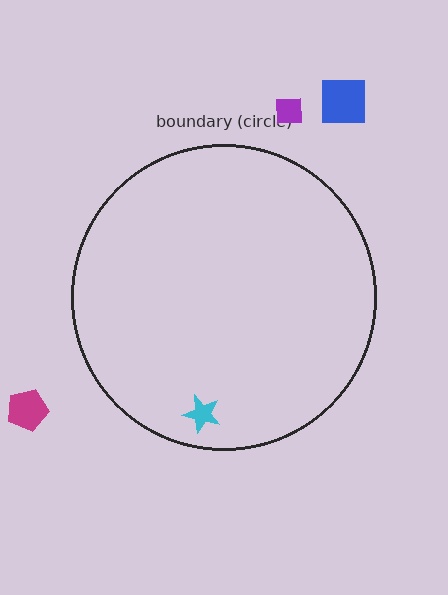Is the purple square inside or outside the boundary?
Outside.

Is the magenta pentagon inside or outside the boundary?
Outside.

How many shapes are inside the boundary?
1 inside, 3 outside.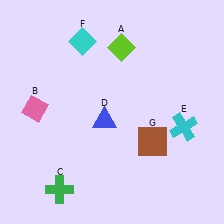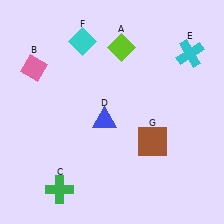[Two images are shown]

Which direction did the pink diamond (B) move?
The pink diamond (B) moved up.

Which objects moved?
The objects that moved are: the pink diamond (B), the cyan cross (E).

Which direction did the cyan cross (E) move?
The cyan cross (E) moved up.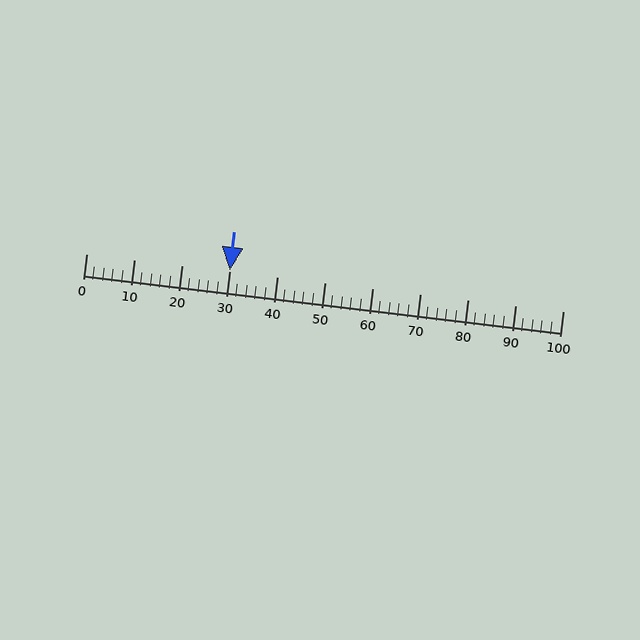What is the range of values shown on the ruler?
The ruler shows values from 0 to 100.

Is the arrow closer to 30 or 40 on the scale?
The arrow is closer to 30.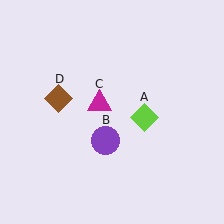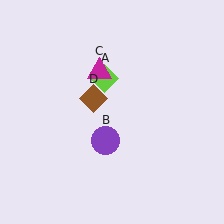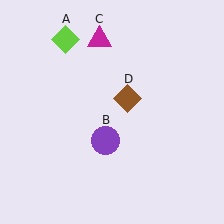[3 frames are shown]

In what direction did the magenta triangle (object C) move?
The magenta triangle (object C) moved up.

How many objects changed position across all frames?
3 objects changed position: lime diamond (object A), magenta triangle (object C), brown diamond (object D).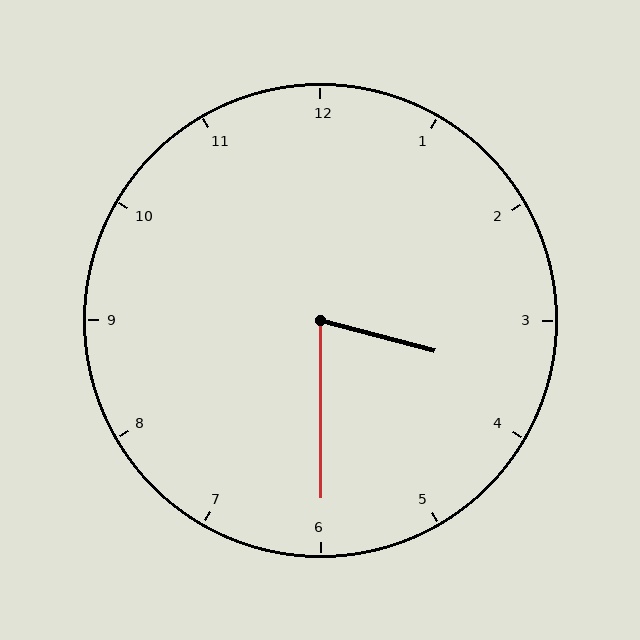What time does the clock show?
3:30.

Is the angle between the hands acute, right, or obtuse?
It is acute.